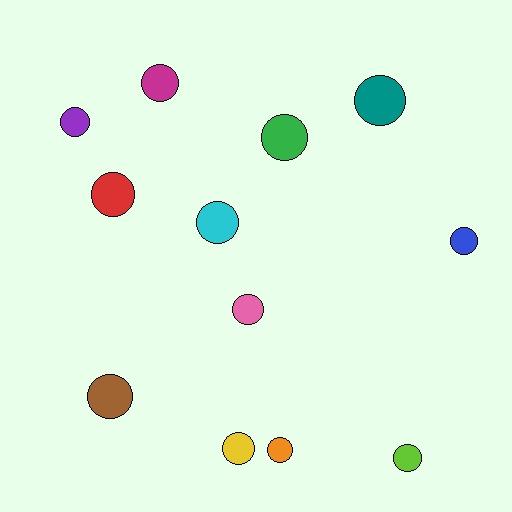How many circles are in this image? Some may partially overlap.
There are 12 circles.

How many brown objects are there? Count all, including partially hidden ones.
There is 1 brown object.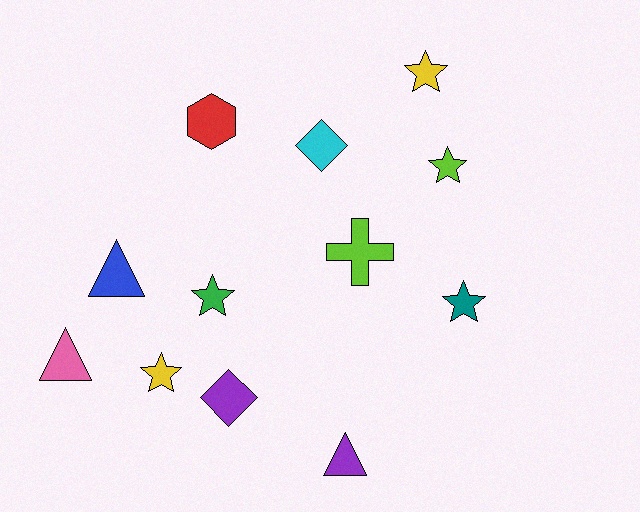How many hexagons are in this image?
There is 1 hexagon.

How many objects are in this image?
There are 12 objects.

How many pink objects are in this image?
There is 1 pink object.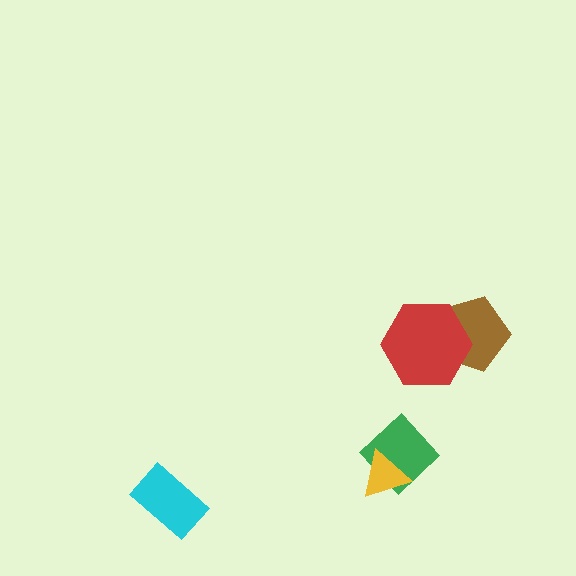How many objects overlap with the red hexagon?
1 object overlaps with the red hexagon.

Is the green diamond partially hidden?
Yes, it is partially covered by another shape.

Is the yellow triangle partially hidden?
No, no other shape covers it.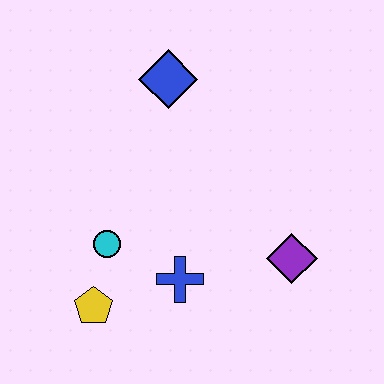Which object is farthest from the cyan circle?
The purple diamond is farthest from the cyan circle.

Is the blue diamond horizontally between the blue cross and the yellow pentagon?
Yes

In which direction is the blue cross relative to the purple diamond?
The blue cross is to the left of the purple diamond.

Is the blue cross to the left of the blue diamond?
No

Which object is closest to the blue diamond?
The cyan circle is closest to the blue diamond.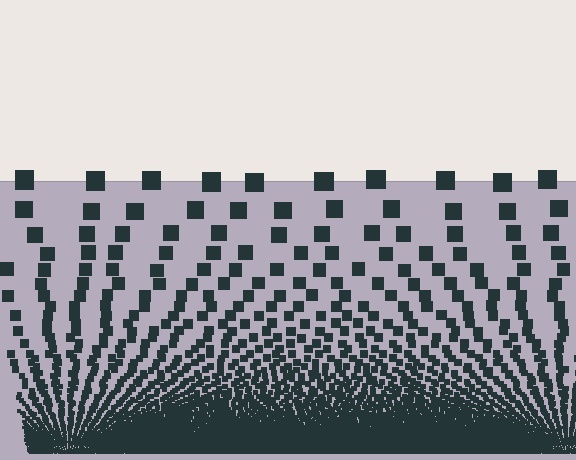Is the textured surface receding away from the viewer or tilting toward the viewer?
The surface appears to tilt toward the viewer. Texture elements get larger and sparser toward the top.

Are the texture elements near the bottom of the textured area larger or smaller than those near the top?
Smaller. The gradient is inverted — elements near the bottom are smaller and denser.